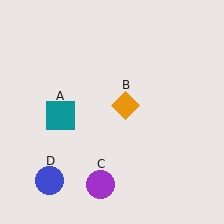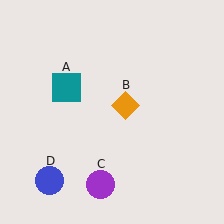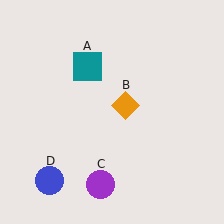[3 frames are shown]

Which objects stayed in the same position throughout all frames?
Orange diamond (object B) and purple circle (object C) and blue circle (object D) remained stationary.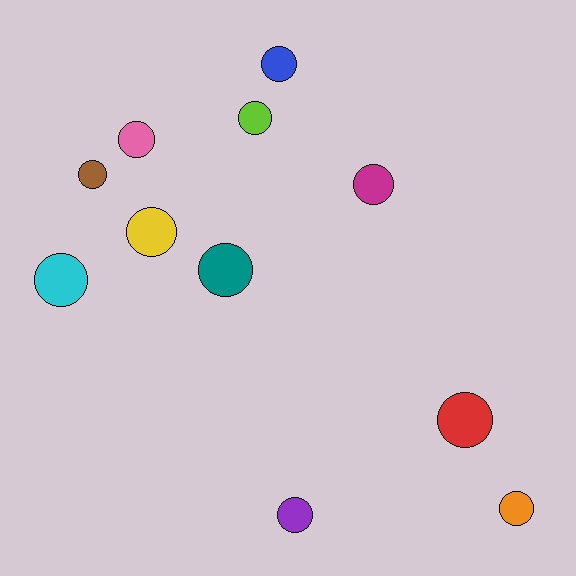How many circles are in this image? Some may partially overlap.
There are 11 circles.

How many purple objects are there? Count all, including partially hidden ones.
There is 1 purple object.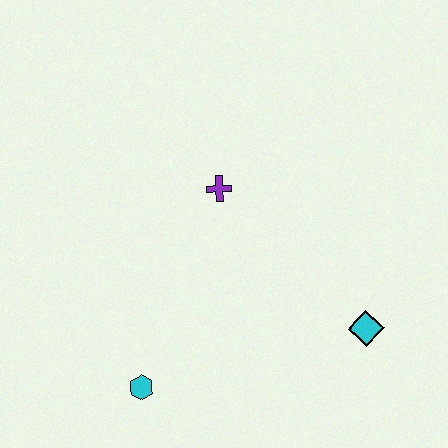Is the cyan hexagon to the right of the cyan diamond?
No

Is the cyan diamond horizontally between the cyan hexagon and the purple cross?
No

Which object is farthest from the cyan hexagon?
The cyan diamond is farthest from the cyan hexagon.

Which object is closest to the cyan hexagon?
The purple cross is closest to the cyan hexagon.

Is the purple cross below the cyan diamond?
No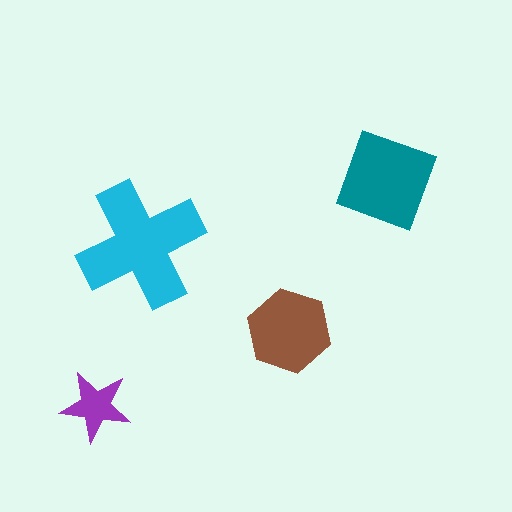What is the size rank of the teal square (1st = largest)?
2nd.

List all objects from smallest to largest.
The purple star, the brown hexagon, the teal square, the cyan cross.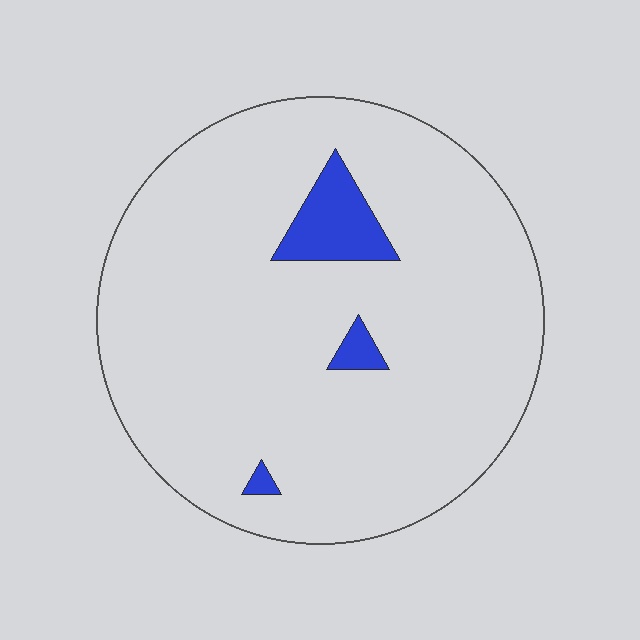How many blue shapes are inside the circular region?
3.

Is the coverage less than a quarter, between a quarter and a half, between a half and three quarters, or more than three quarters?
Less than a quarter.